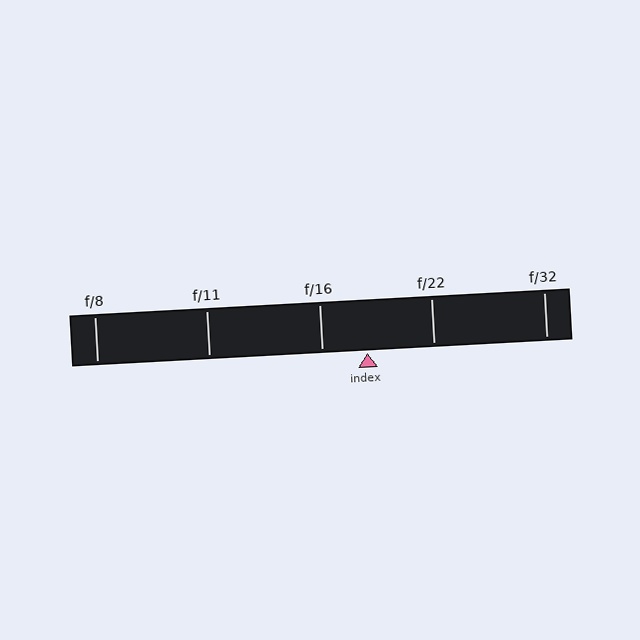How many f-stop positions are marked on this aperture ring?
There are 5 f-stop positions marked.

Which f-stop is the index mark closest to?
The index mark is closest to f/16.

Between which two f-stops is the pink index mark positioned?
The index mark is between f/16 and f/22.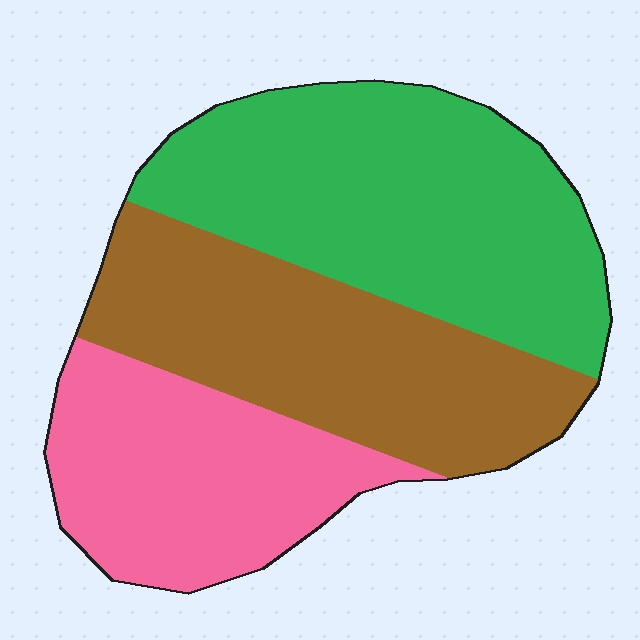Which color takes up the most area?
Green, at roughly 40%.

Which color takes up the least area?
Pink, at roughly 25%.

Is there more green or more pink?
Green.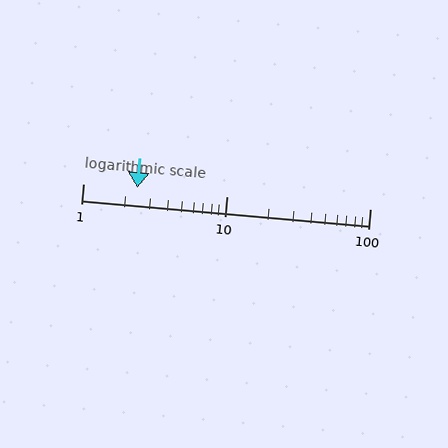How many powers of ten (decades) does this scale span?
The scale spans 2 decades, from 1 to 100.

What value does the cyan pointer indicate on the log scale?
The pointer indicates approximately 2.4.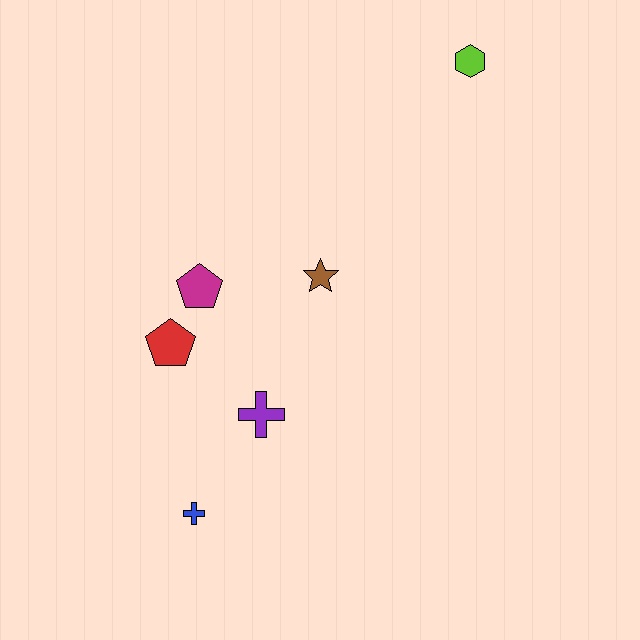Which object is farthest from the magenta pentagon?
The lime hexagon is farthest from the magenta pentagon.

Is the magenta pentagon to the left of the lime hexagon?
Yes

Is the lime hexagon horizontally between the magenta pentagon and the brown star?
No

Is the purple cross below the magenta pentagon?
Yes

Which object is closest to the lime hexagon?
The brown star is closest to the lime hexagon.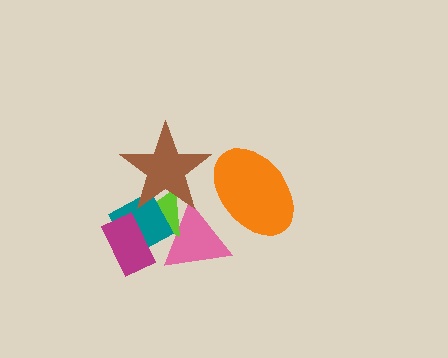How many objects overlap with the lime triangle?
4 objects overlap with the lime triangle.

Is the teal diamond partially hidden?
Yes, it is partially covered by another shape.